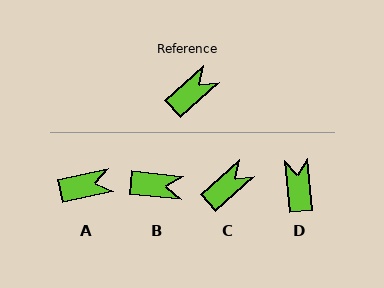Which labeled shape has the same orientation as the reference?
C.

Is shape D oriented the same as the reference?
No, it is off by about 53 degrees.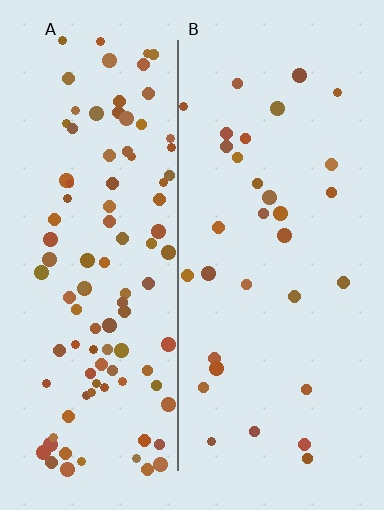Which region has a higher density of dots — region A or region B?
A (the left).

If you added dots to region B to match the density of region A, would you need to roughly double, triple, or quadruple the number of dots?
Approximately triple.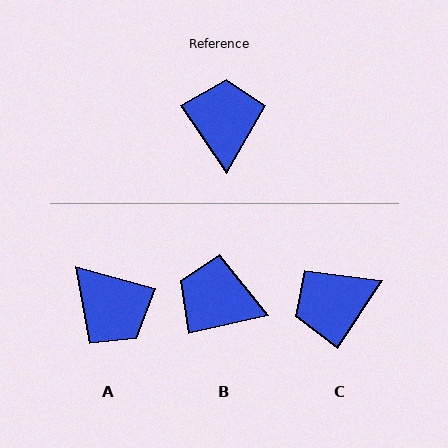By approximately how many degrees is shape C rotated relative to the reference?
Approximately 113 degrees counter-clockwise.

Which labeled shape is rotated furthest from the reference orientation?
A, about 140 degrees away.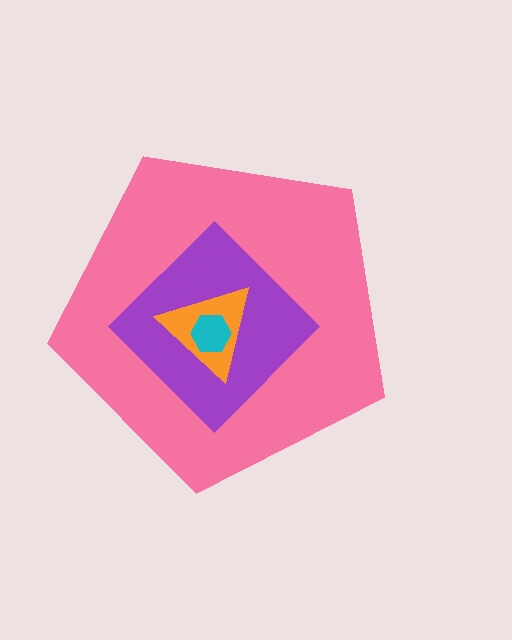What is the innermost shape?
The cyan hexagon.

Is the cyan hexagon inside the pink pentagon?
Yes.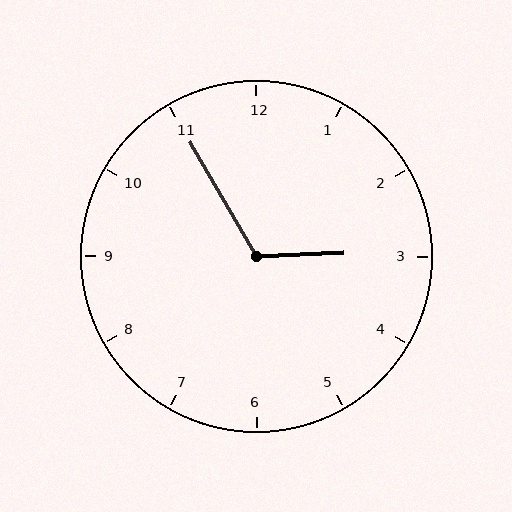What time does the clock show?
2:55.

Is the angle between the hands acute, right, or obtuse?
It is obtuse.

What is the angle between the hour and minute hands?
Approximately 118 degrees.